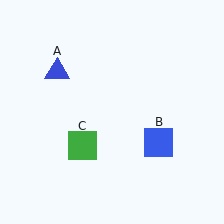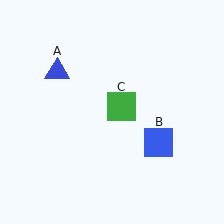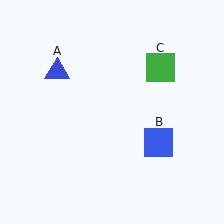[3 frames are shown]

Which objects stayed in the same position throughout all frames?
Blue triangle (object A) and blue square (object B) remained stationary.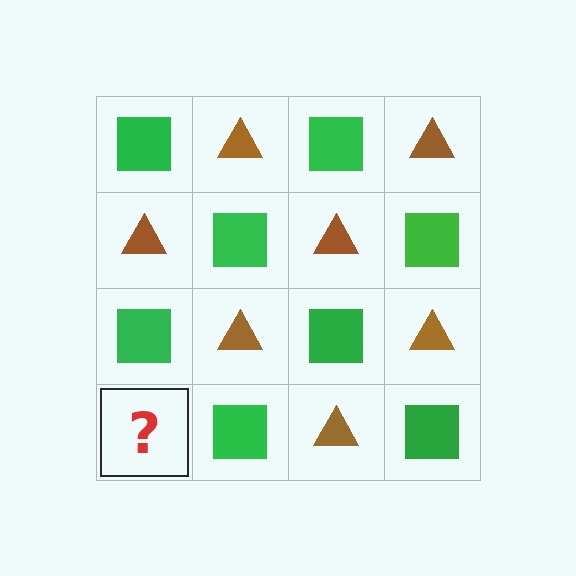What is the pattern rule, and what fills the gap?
The rule is that it alternates green square and brown triangle in a checkerboard pattern. The gap should be filled with a brown triangle.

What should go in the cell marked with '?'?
The missing cell should contain a brown triangle.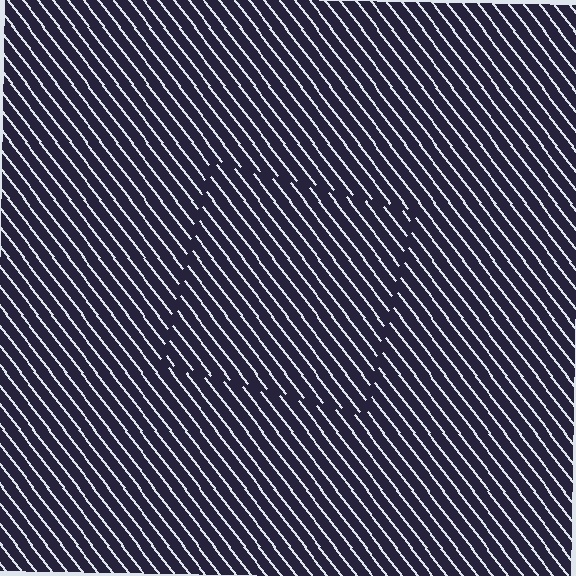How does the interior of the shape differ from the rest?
The interior of the shape contains the same grating, shifted by half a period — the contour is defined by the phase discontinuity where line-ends from the inner and outer gratings abut.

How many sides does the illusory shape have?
4 sides — the line-ends trace a square.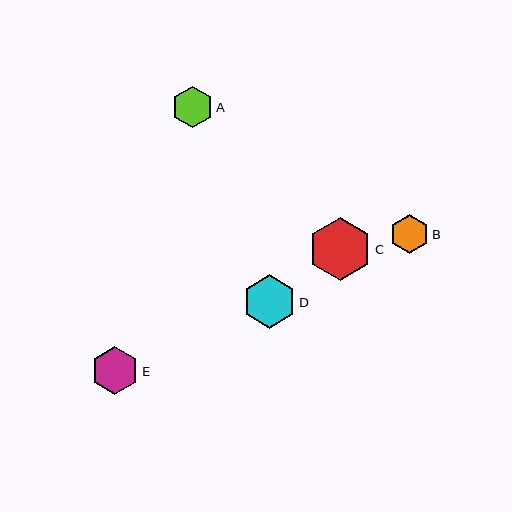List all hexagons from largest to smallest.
From largest to smallest: C, D, E, A, B.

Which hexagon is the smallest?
Hexagon B is the smallest with a size of approximately 39 pixels.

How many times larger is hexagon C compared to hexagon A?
Hexagon C is approximately 1.5 times the size of hexagon A.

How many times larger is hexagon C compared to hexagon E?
Hexagon C is approximately 1.3 times the size of hexagon E.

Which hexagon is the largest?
Hexagon C is the largest with a size of approximately 64 pixels.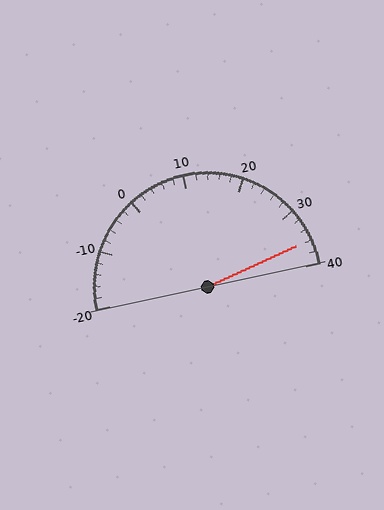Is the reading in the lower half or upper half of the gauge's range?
The reading is in the upper half of the range (-20 to 40).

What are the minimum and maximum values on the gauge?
The gauge ranges from -20 to 40.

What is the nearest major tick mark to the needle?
The nearest major tick mark is 40.